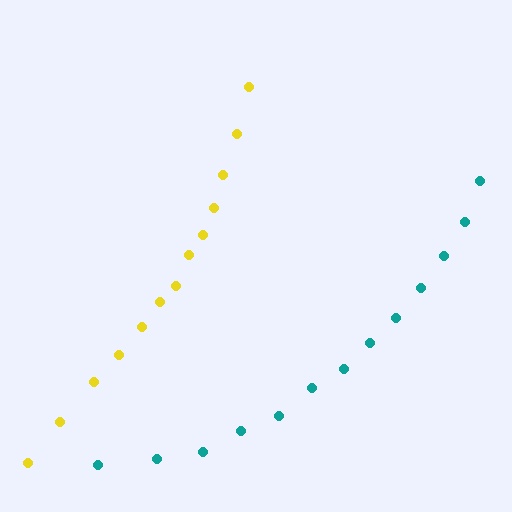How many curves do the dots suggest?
There are 2 distinct paths.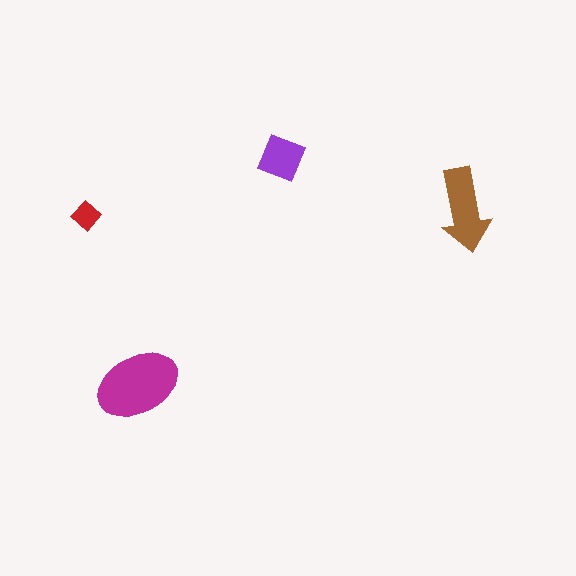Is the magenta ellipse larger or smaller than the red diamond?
Larger.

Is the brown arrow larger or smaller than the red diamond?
Larger.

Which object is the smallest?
The red diamond.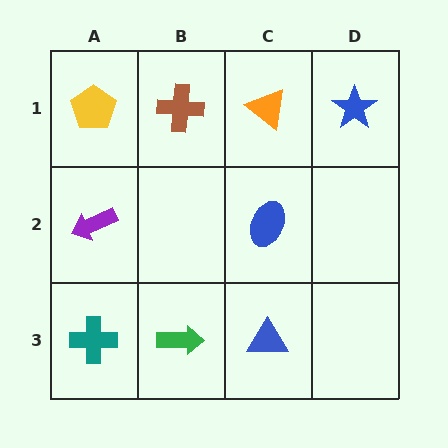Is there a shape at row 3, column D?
No, that cell is empty.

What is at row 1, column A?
A yellow pentagon.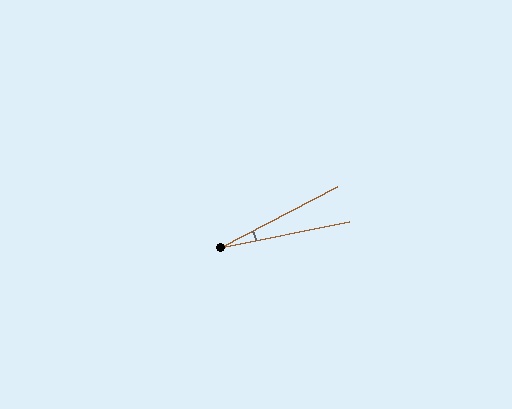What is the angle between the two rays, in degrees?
Approximately 16 degrees.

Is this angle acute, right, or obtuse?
It is acute.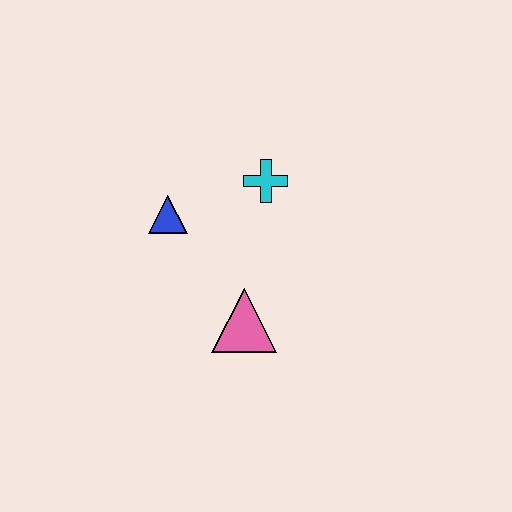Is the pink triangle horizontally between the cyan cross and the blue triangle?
Yes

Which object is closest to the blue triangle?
The cyan cross is closest to the blue triangle.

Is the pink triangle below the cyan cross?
Yes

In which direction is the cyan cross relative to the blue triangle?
The cyan cross is to the right of the blue triangle.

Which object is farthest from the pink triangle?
The cyan cross is farthest from the pink triangle.